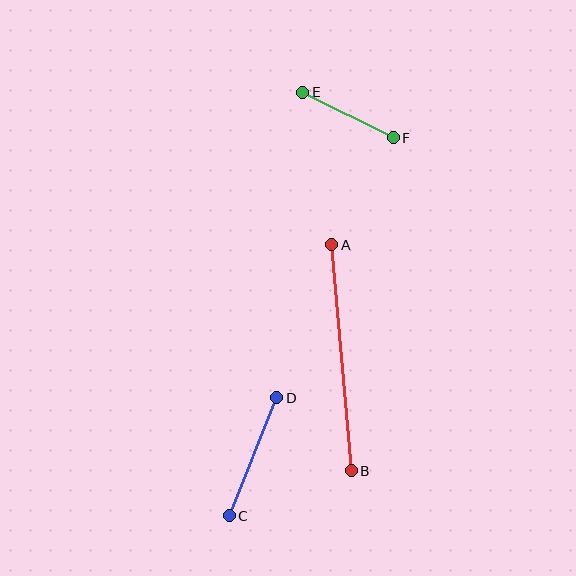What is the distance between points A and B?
The distance is approximately 227 pixels.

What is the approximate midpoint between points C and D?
The midpoint is at approximately (253, 457) pixels.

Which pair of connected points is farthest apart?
Points A and B are farthest apart.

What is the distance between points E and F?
The distance is approximately 101 pixels.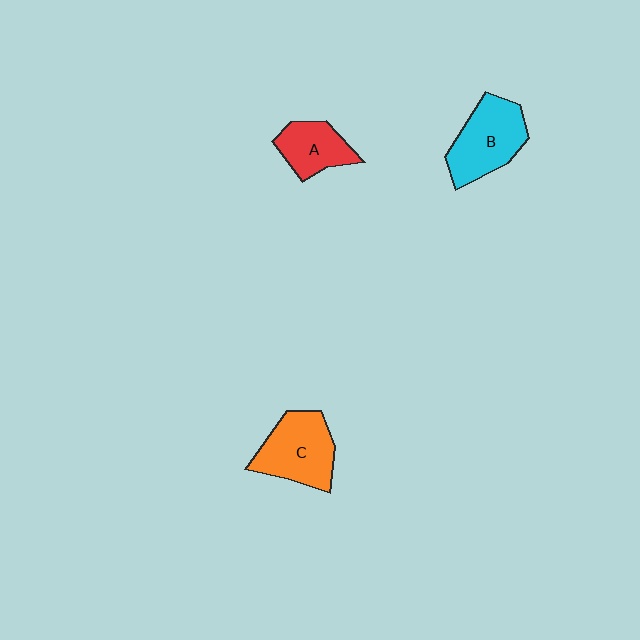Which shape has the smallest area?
Shape A (red).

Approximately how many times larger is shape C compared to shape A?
Approximately 1.5 times.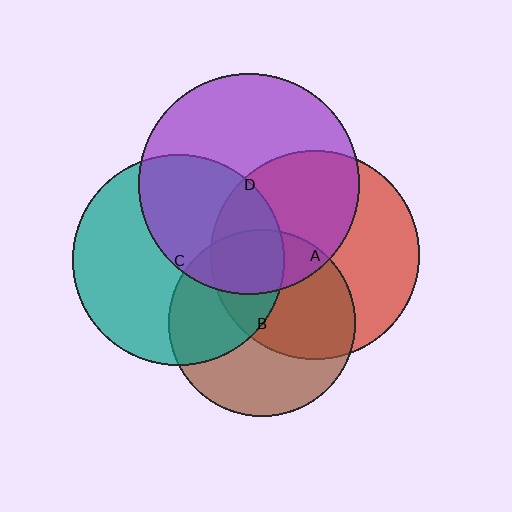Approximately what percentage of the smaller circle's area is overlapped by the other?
Approximately 25%.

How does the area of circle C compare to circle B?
Approximately 1.3 times.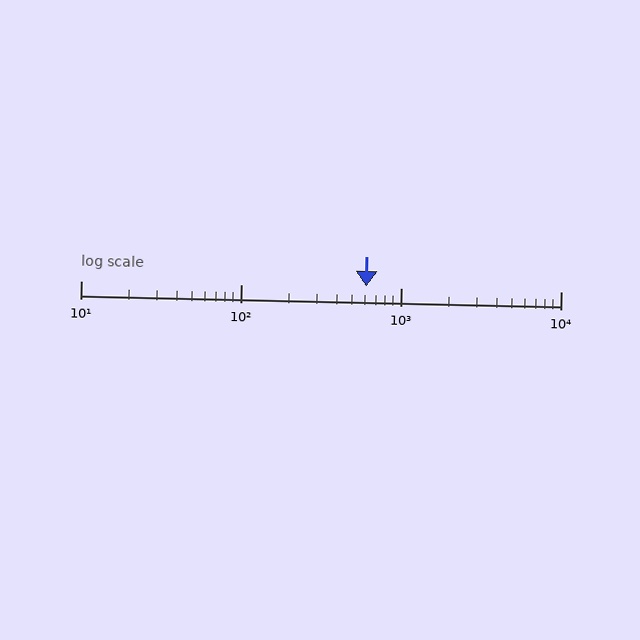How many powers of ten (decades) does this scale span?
The scale spans 3 decades, from 10 to 10000.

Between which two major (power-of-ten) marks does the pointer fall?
The pointer is between 100 and 1000.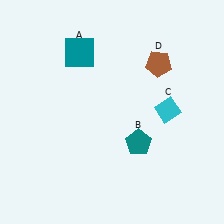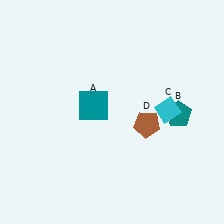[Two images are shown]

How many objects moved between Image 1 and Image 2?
3 objects moved between the two images.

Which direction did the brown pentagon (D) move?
The brown pentagon (D) moved down.